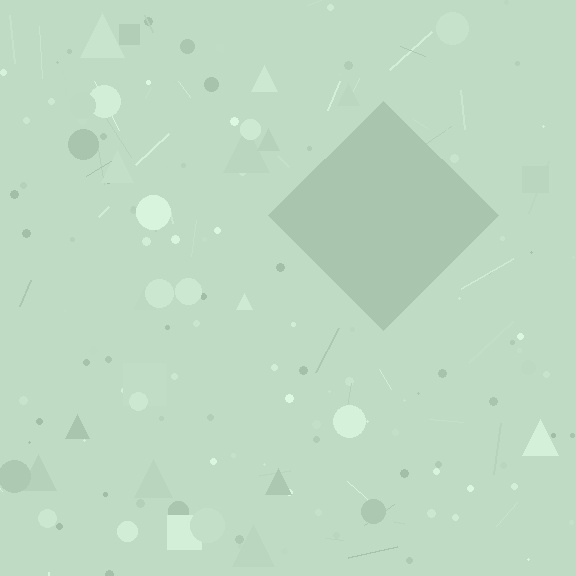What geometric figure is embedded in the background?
A diamond is embedded in the background.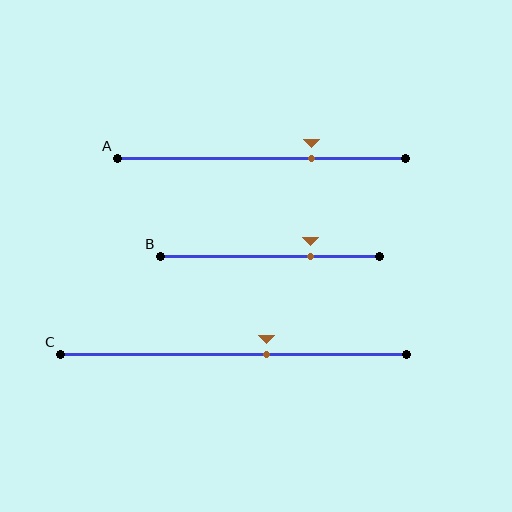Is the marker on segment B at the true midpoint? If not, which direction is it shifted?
No, the marker on segment B is shifted to the right by about 18% of the segment length.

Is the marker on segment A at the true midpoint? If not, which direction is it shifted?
No, the marker on segment A is shifted to the right by about 17% of the segment length.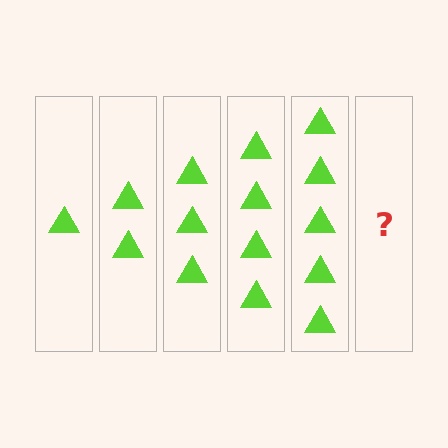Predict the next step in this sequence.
The next step is 6 triangles.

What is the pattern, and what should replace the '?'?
The pattern is that each step adds one more triangle. The '?' should be 6 triangles.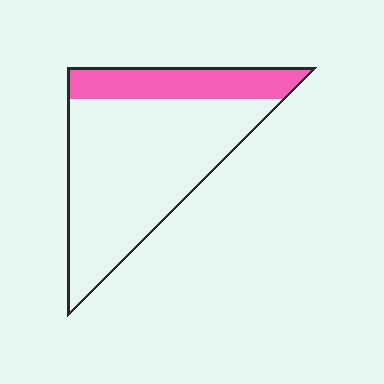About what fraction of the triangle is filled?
About one quarter (1/4).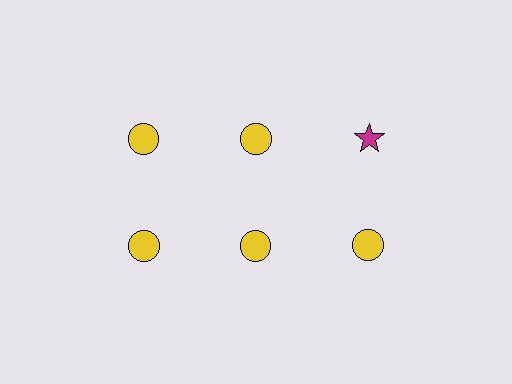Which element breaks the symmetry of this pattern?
The magenta star in the top row, center column breaks the symmetry. All other shapes are yellow circles.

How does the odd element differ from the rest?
It differs in both color (magenta instead of yellow) and shape (star instead of circle).